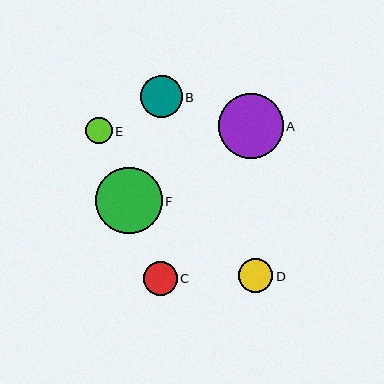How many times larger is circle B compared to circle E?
Circle B is approximately 1.6 times the size of circle E.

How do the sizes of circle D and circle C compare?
Circle D and circle C are approximately the same size.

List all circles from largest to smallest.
From largest to smallest: F, A, B, D, C, E.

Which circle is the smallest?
Circle E is the smallest with a size of approximately 26 pixels.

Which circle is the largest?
Circle F is the largest with a size of approximately 66 pixels.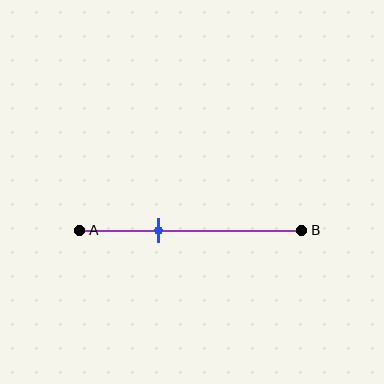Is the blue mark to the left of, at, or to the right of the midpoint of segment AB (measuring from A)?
The blue mark is to the left of the midpoint of segment AB.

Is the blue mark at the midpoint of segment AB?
No, the mark is at about 35% from A, not at the 50% midpoint.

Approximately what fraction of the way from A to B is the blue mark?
The blue mark is approximately 35% of the way from A to B.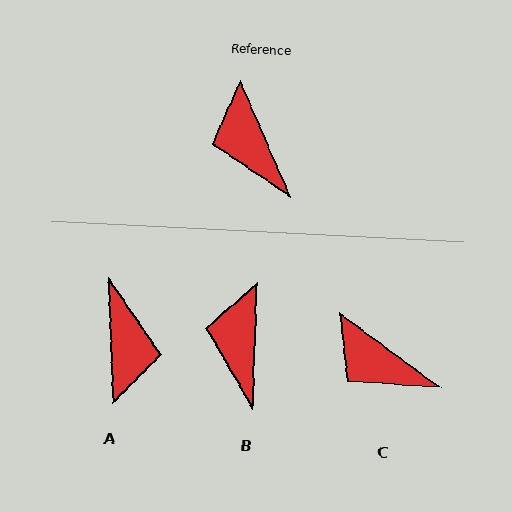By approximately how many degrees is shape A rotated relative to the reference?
Approximately 159 degrees counter-clockwise.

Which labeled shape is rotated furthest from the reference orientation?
A, about 159 degrees away.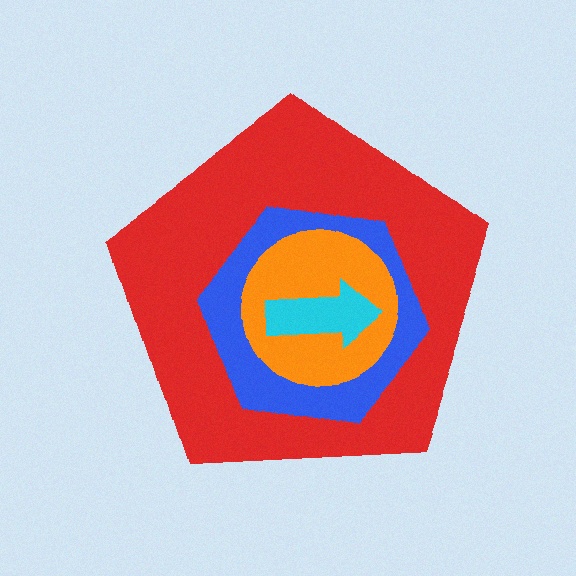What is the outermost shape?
The red pentagon.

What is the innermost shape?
The cyan arrow.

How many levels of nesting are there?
4.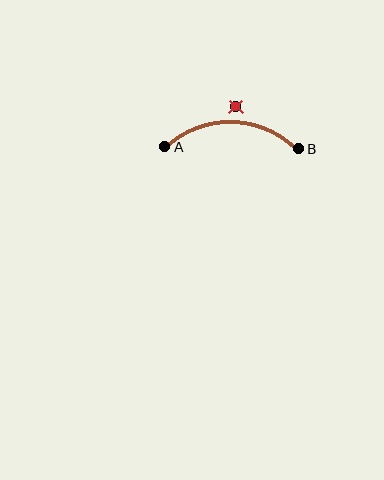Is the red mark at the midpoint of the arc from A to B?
No — the red mark does not lie on the arc at all. It sits slightly outside the curve.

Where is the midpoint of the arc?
The arc midpoint is the point on the curve farthest from the straight line joining A and B. It sits above that line.